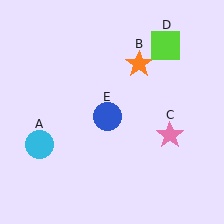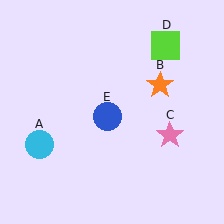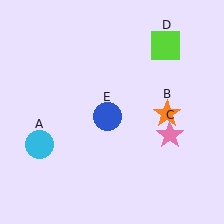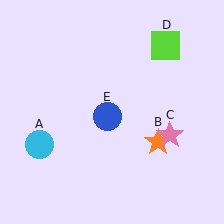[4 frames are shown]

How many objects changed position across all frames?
1 object changed position: orange star (object B).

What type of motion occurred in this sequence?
The orange star (object B) rotated clockwise around the center of the scene.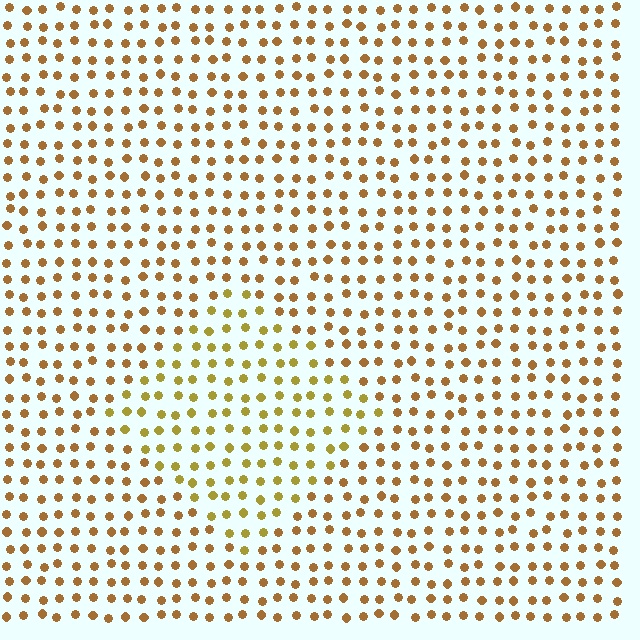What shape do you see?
I see a diamond.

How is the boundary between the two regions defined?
The boundary is defined purely by a slight shift in hue (about 24 degrees). Spacing, size, and orientation are identical on both sides.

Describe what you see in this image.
The image is filled with small brown elements in a uniform arrangement. A diamond-shaped region is visible where the elements are tinted to a slightly different hue, forming a subtle color boundary.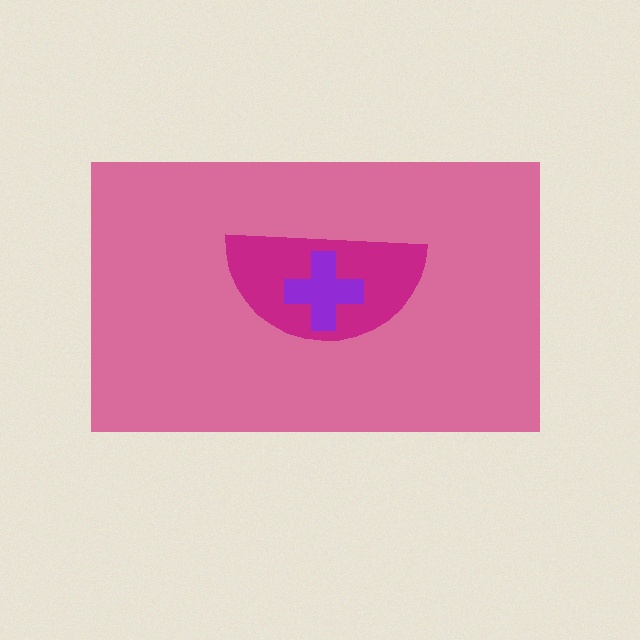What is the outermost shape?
The pink rectangle.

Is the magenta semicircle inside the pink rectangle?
Yes.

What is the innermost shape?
The purple cross.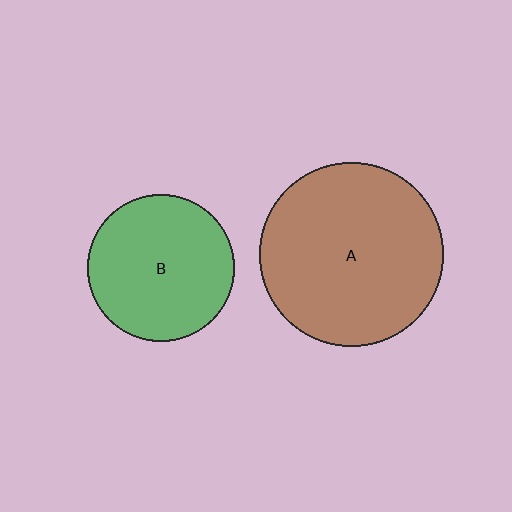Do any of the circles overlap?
No, none of the circles overlap.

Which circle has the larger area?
Circle A (brown).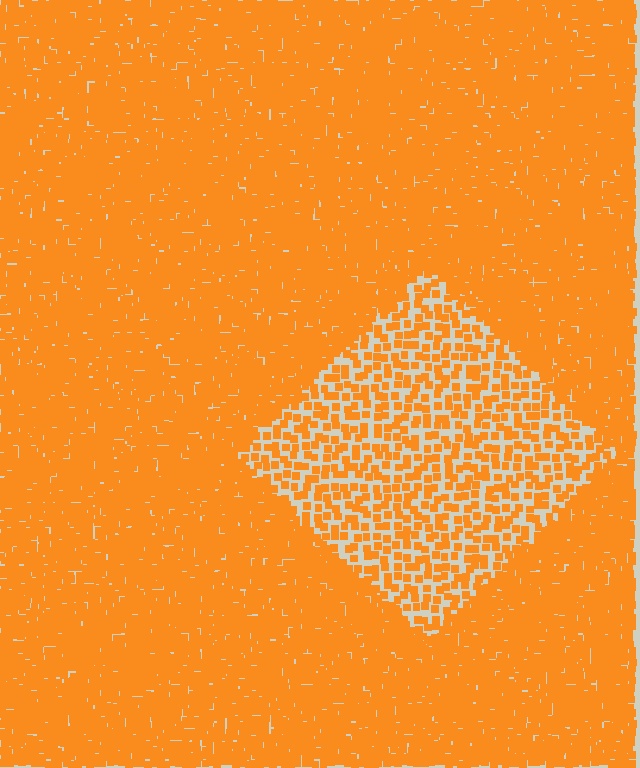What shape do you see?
I see a diamond.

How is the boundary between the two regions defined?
The boundary is defined by a change in element density (approximately 2.6x ratio). All elements are the same color, size, and shape.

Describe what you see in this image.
The image contains small orange elements arranged at two different densities. A diamond-shaped region is visible where the elements are less densely packed than the surrounding area.